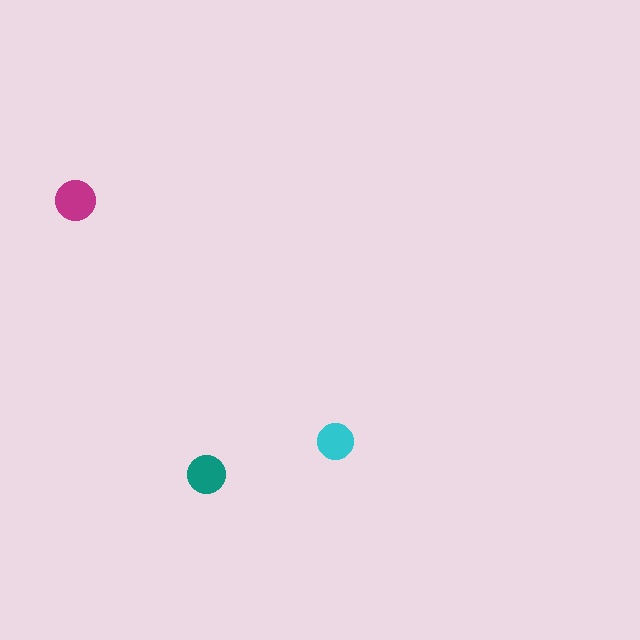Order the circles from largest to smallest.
the magenta one, the teal one, the cyan one.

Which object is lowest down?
The teal circle is bottommost.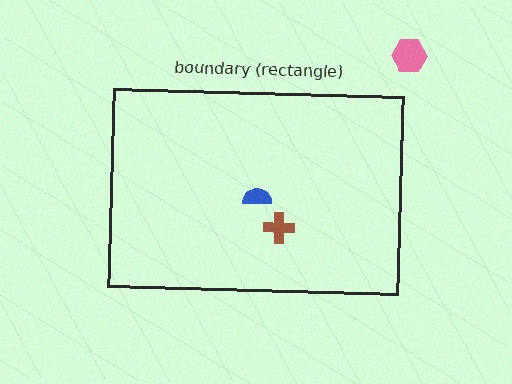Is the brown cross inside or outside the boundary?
Inside.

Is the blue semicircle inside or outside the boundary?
Inside.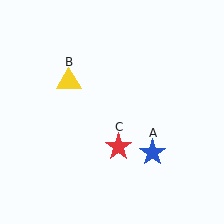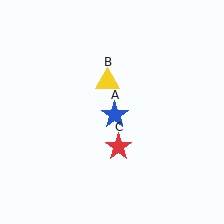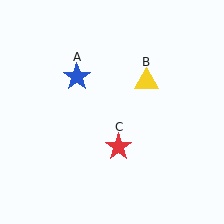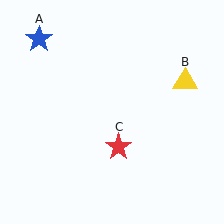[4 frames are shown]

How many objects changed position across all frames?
2 objects changed position: blue star (object A), yellow triangle (object B).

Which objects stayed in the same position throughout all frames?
Red star (object C) remained stationary.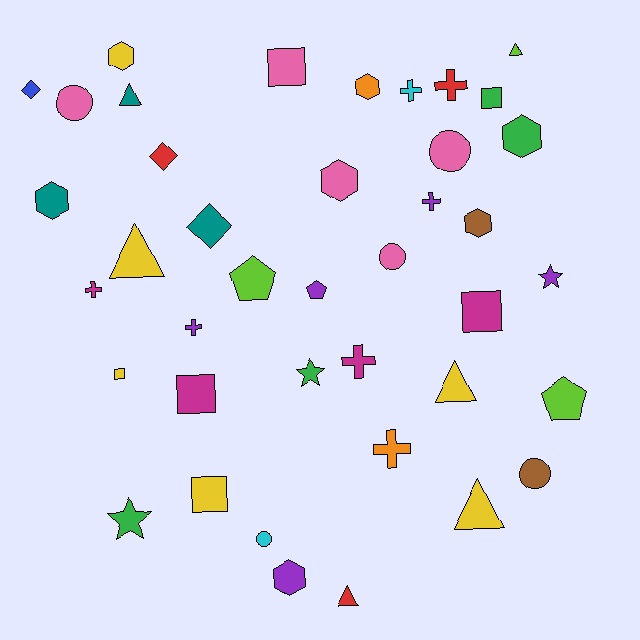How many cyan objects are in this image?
There are 2 cyan objects.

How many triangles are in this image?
There are 6 triangles.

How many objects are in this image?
There are 40 objects.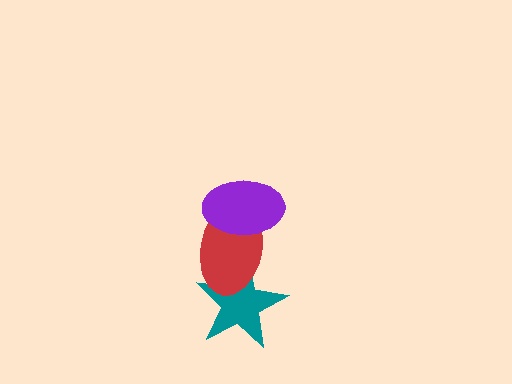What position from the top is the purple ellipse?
The purple ellipse is 1st from the top.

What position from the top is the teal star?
The teal star is 3rd from the top.